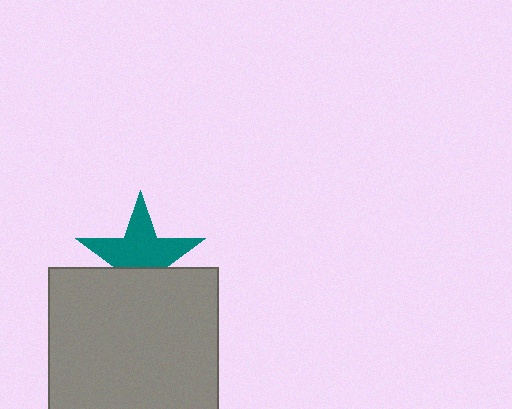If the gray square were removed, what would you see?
You would see the complete teal star.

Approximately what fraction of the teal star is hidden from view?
Roughly 36% of the teal star is hidden behind the gray square.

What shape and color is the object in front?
The object in front is a gray square.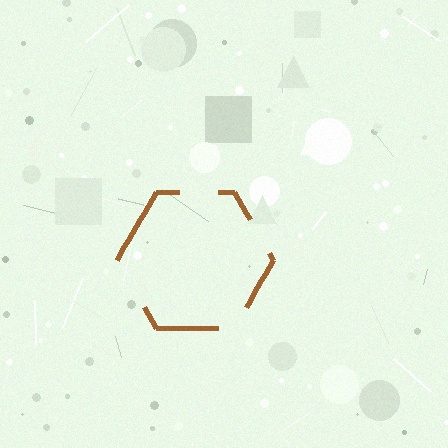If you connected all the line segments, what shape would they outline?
They would outline a hexagon.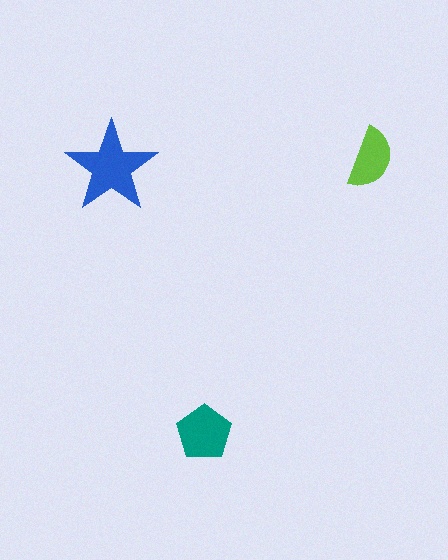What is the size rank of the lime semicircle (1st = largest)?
3rd.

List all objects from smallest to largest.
The lime semicircle, the teal pentagon, the blue star.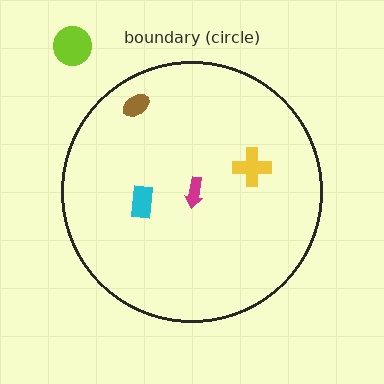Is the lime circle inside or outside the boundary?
Outside.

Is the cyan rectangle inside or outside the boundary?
Inside.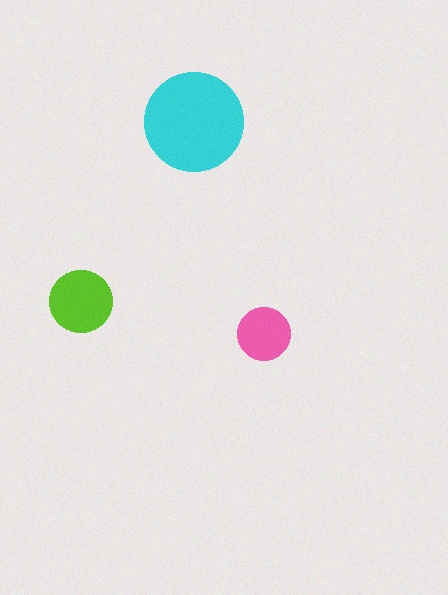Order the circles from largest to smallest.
the cyan one, the lime one, the pink one.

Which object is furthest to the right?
The pink circle is rightmost.